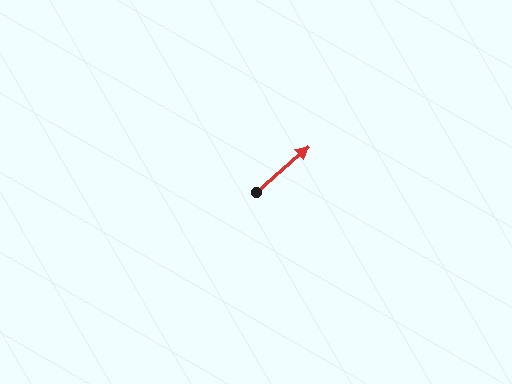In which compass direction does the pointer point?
Northeast.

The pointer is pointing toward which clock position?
Roughly 2 o'clock.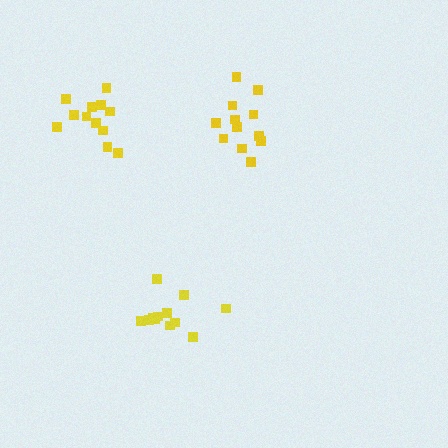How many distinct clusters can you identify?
There are 3 distinct clusters.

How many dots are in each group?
Group 1: 12 dots, Group 2: 13 dots, Group 3: 12 dots (37 total).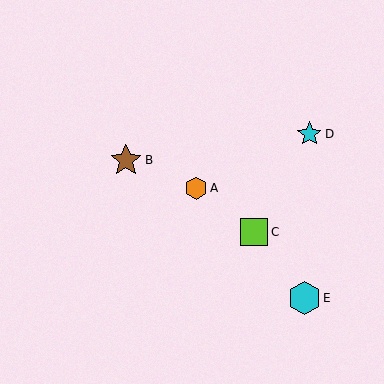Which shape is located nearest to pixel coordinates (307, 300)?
The cyan hexagon (labeled E) at (304, 298) is nearest to that location.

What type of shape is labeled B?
Shape B is a brown star.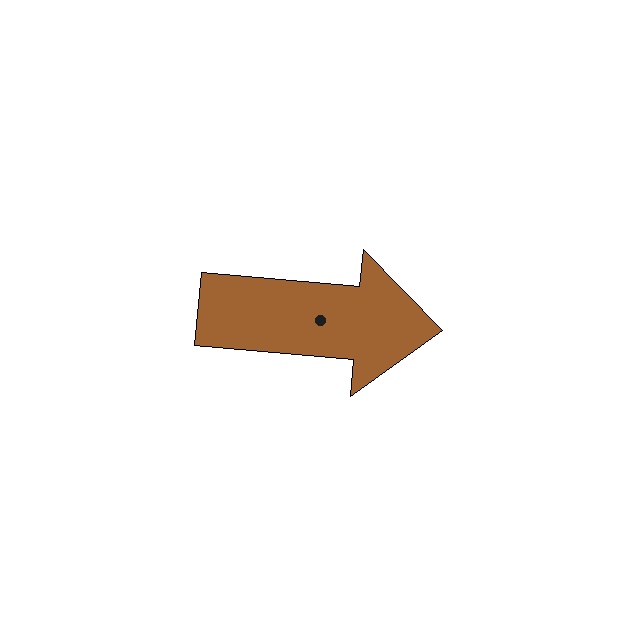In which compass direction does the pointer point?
East.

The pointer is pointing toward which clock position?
Roughly 3 o'clock.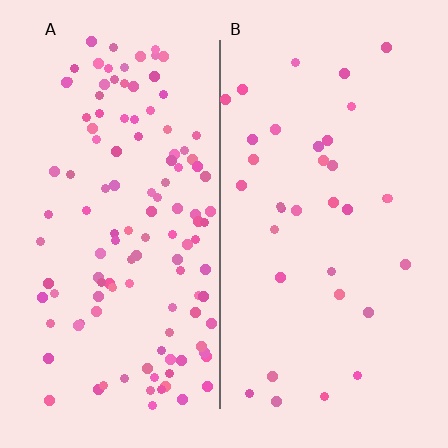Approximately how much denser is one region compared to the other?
Approximately 3.4× — region A over region B.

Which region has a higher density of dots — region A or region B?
A (the left).